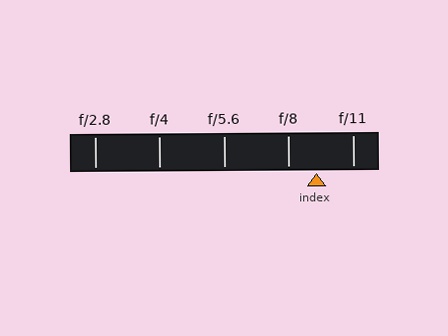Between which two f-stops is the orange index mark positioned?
The index mark is between f/8 and f/11.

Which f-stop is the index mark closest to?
The index mark is closest to f/8.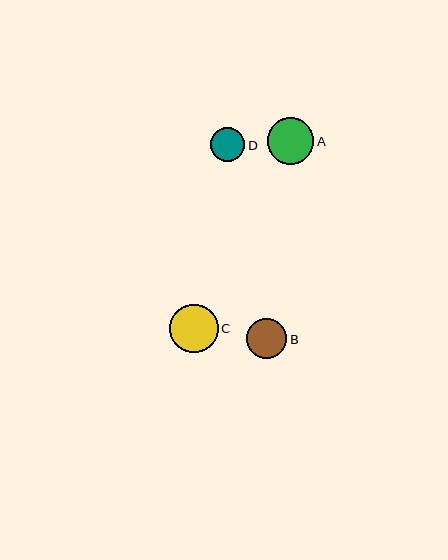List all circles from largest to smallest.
From largest to smallest: C, A, B, D.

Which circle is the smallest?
Circle D is the smallest with a size of approximately 35 pixels.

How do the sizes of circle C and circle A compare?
Circle C and circle A are approximately the same size.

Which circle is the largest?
Circle C is the largest with a size of approximately 48 pixels.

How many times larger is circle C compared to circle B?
Circle C is approximately 1.2 times the size of circle B.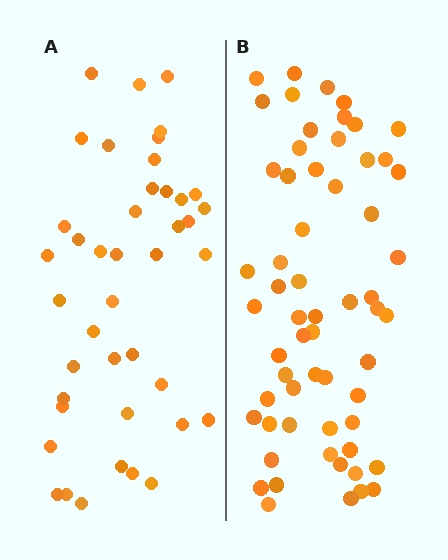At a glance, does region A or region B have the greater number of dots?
Region B (the right region) has more dots.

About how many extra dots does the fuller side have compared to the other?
Region B has approximately 20 more dots than region A.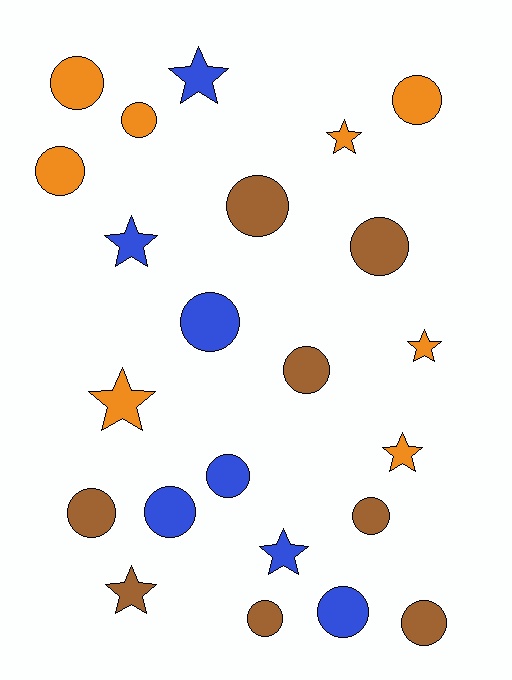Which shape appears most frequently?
Circle, with 15 objects.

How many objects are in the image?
There are 23 objects.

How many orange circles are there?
There are 4 orange circles.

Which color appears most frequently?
Orange, with 8 objects.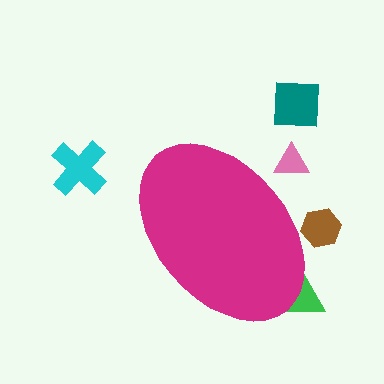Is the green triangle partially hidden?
Yes, the green triangle is partially hidden behind the magenta ellipse.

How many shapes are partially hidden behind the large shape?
3 shapes are partially hidden.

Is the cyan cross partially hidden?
No, the cyan cross is fully visible.